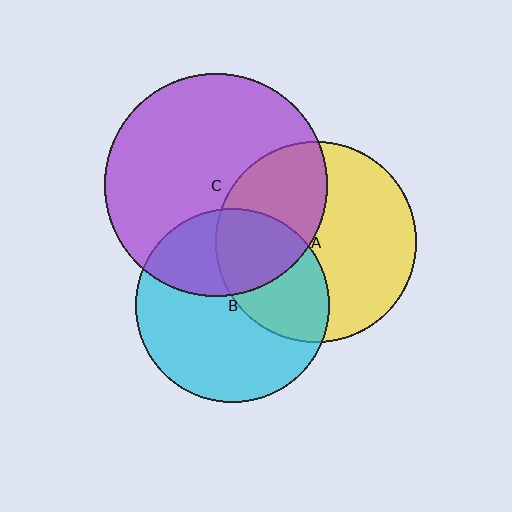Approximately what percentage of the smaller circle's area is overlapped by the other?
Approximately 35%.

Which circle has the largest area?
Circle C (purple).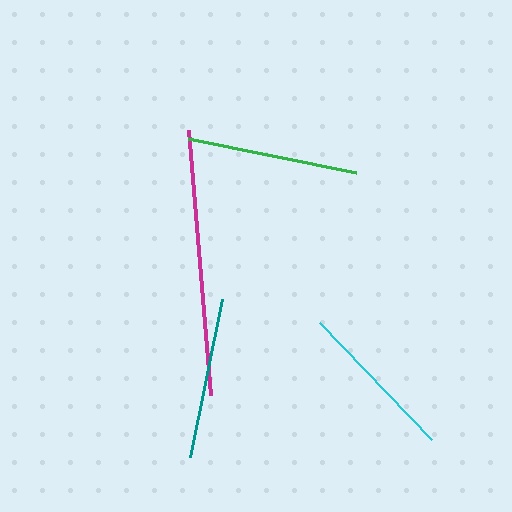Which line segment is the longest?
The magenta line is the longest at approximately 266 pixels.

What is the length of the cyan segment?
The cyan segment is approximately 162 pixels long.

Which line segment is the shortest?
The teal line is the shortest at approximately 162 pixels.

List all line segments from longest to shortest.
From longest to shortest: magenta, green, cyan, teal.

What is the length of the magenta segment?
The magenta segment is approximately 266 pixels long.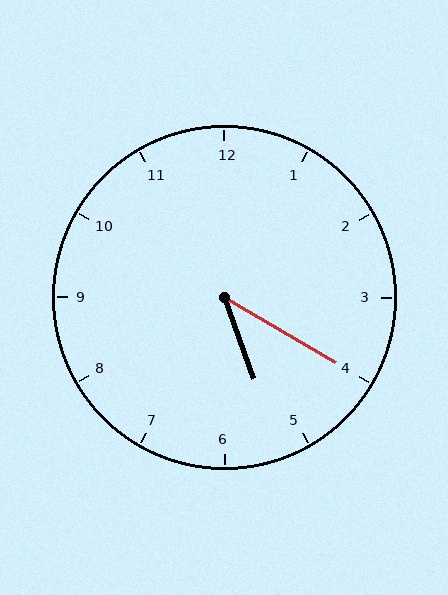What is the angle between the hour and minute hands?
Approximately 40 degrees.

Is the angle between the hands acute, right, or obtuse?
It is acute.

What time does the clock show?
5:20.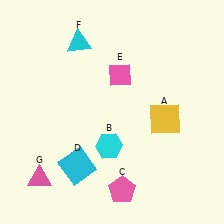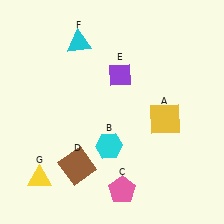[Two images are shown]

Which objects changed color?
D changed from cyan to brown. E changed from pink to purple. G changed from pink to yellow.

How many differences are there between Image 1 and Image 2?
There are 3 differences between the two images.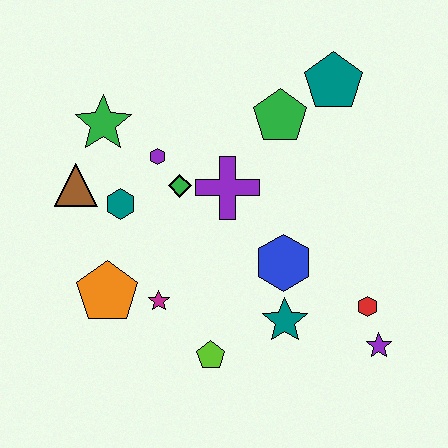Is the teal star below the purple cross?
Yes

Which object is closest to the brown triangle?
The teal hexagon is closest to the brown triangle.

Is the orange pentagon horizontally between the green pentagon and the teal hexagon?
No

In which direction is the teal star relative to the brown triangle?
The teal star is to the right of the brown triangle.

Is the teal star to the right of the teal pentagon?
No